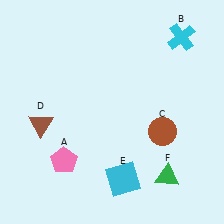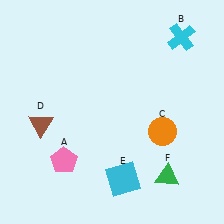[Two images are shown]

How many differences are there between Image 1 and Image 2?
There is 1 difference between the two images.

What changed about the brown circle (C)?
In Image 1, C is brown. In Image 2, it changed to orange.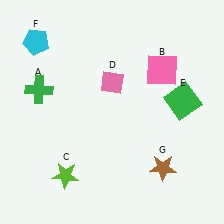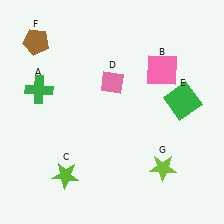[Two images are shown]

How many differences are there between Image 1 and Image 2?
There are 2 differences between the two images.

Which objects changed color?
F changed from cyan to brown. G changed from brown to lime.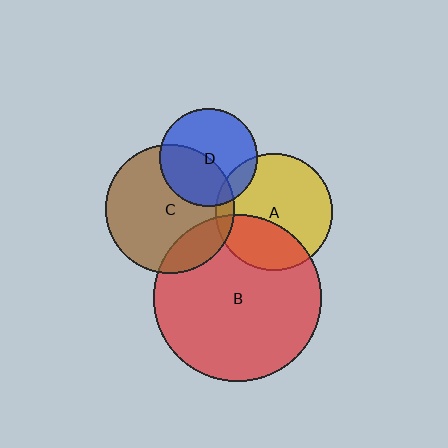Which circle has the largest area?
Circle B (red).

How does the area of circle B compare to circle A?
Approximately 2.0 times.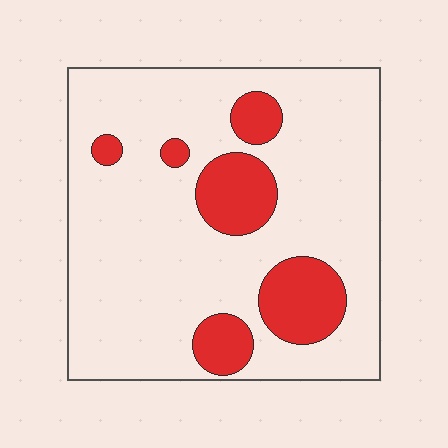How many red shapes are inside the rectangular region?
6.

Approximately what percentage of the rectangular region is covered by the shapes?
Approximately 20%.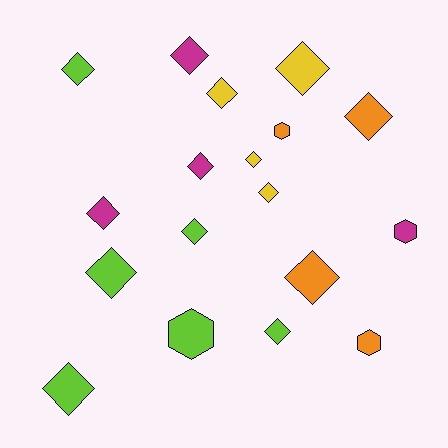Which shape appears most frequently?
Diamond, with 14 objects.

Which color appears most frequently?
Lime, with 6 objects.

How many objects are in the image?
There are 18 objects.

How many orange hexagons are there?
There are 2 orange hexagons.